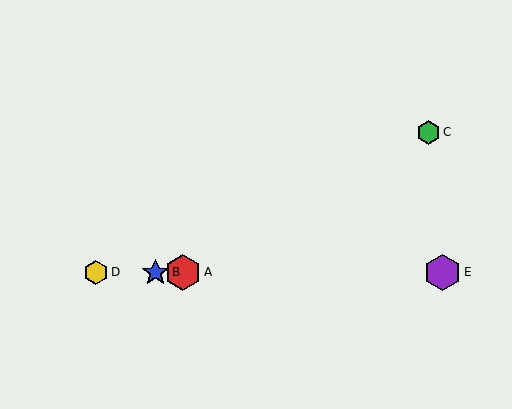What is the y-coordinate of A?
Object A is at y≈272.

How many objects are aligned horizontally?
4 objects (A, B, D, E) are aligned horizontally.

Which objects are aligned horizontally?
Objects A, B, D, E are aligned horizontally.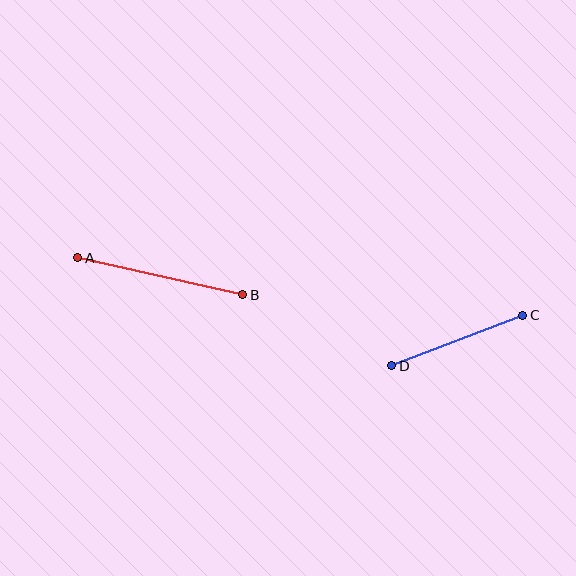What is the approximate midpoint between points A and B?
The midpoint is at approximately (160, 276) pixels.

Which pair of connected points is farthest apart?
Points A and B are farthest apart.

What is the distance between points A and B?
The distance is approximately 169 pixels.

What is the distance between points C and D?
The distance is approximately 140 pixels.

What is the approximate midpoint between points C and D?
The midpoint is at approximately (457, 340) pixels.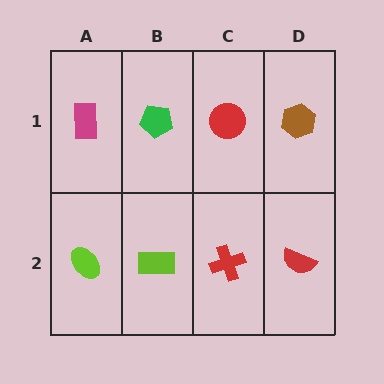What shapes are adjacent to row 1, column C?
A red cross (row 2, column C), a green pentagon (row 1, column B), a brown hexagon (row 1, column D).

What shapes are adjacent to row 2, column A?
A magenta rectangle (row 1, column A), a lime rectangle (row 2, column B).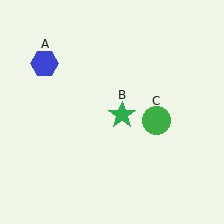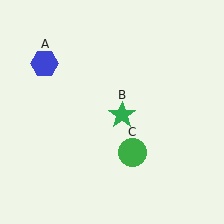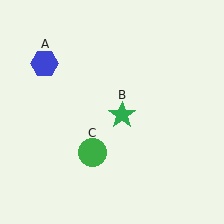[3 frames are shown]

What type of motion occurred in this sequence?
The green circle (object C) rotated clockwise around the center of the scene.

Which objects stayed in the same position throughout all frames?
Blue hexagon (object A) and green star (object B) remained stationary.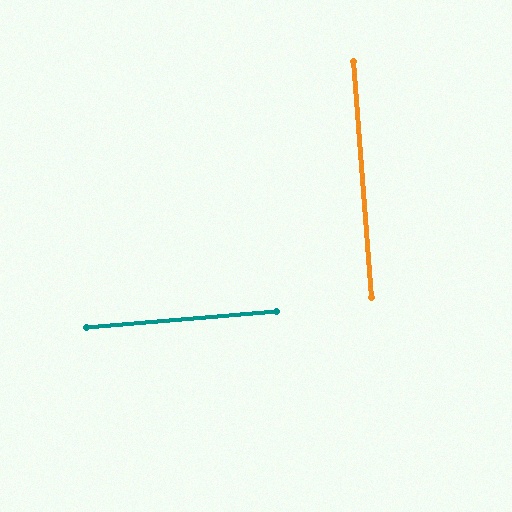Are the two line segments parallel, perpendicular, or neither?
Perpendicular — they meet at approximately 90°.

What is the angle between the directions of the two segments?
Approximately 90 degrees.